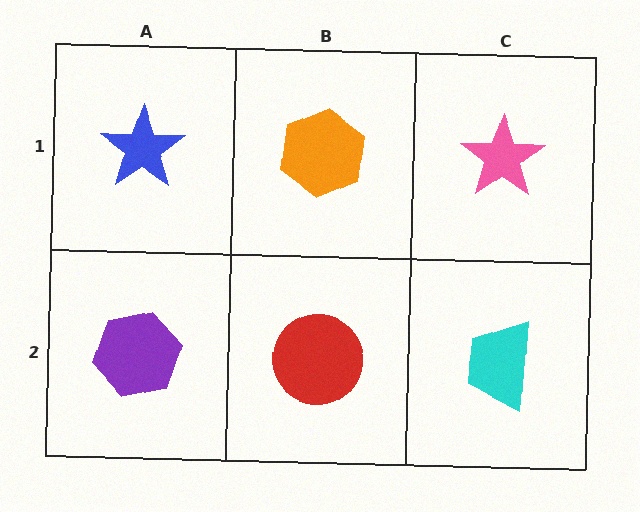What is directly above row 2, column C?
A pink star.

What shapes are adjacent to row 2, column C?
A pink star (row 1, column C), a red circle (row 2, column B).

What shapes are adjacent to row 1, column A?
A purple hexagon (row 2, column A), an orange hexagon (row 1, column B).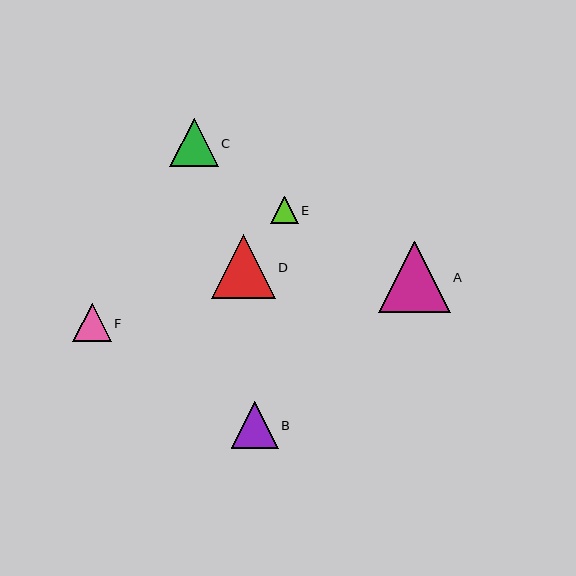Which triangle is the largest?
Triangle A is the largest with a size of approximately 71 pixels.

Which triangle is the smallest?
Triangle E is the smallest with a size of approximately 28 pixels.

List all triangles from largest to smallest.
From largest to smallest: A, D, C, B, F, E.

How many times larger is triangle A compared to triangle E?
Triangle A is approximately 2.6 times the size of triangle E.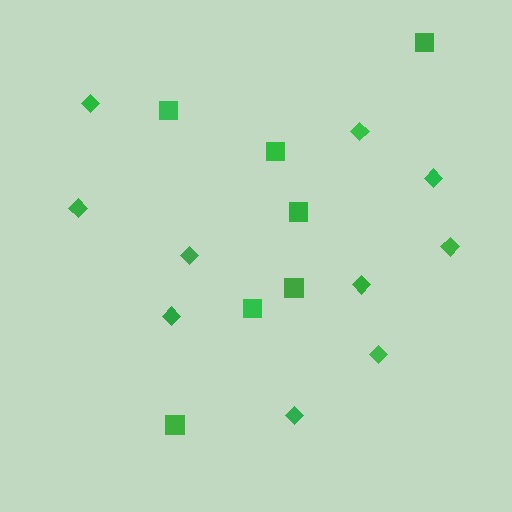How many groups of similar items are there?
There are 2 groups: one group of squares (7) and one group of diamonds (10).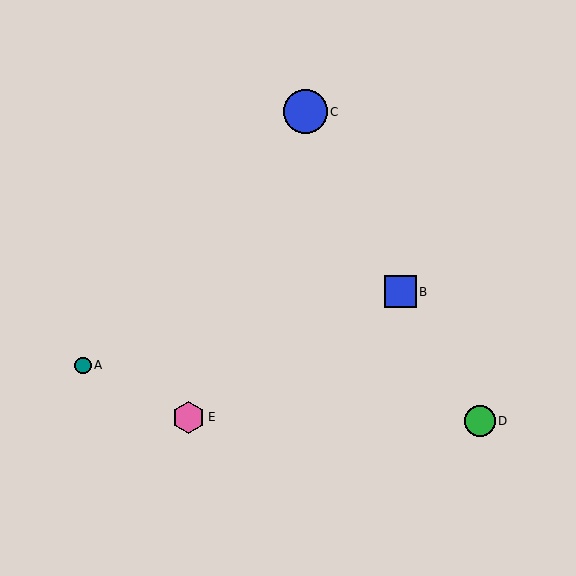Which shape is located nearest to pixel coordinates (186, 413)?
The pink hexagon (labeled E) at (189, 417) is nearest to that location.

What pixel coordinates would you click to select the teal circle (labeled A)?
Click at (83, 365) to select the teal circle A.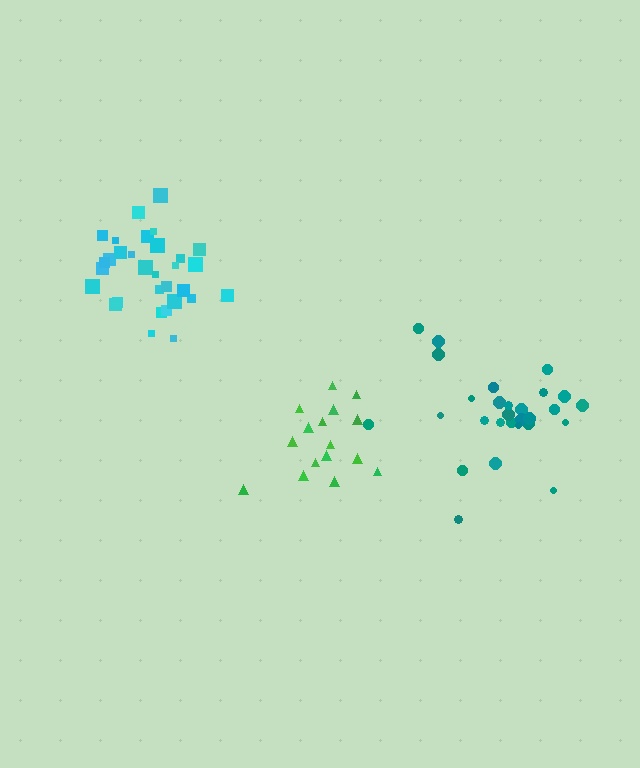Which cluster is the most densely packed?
Cyan.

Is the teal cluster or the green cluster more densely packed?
Green.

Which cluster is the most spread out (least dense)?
Teal.